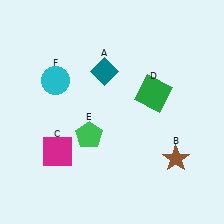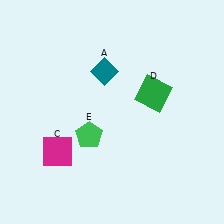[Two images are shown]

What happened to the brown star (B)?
The brown star (B) was removed in Image 2. It was in the bottom-right area of Image 1.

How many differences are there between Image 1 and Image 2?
There are 2 differences between the two images.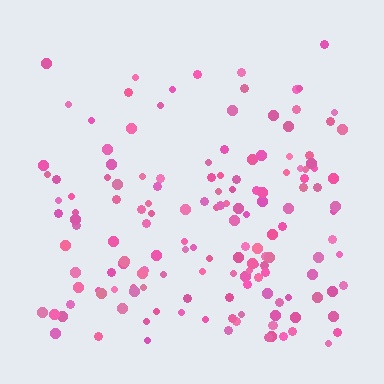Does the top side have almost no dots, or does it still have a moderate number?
Still a moderate number, just noticeably fewer than the bottom.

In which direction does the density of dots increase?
From top to bottom, with the bottom side densest.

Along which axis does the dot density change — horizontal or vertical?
Vertical.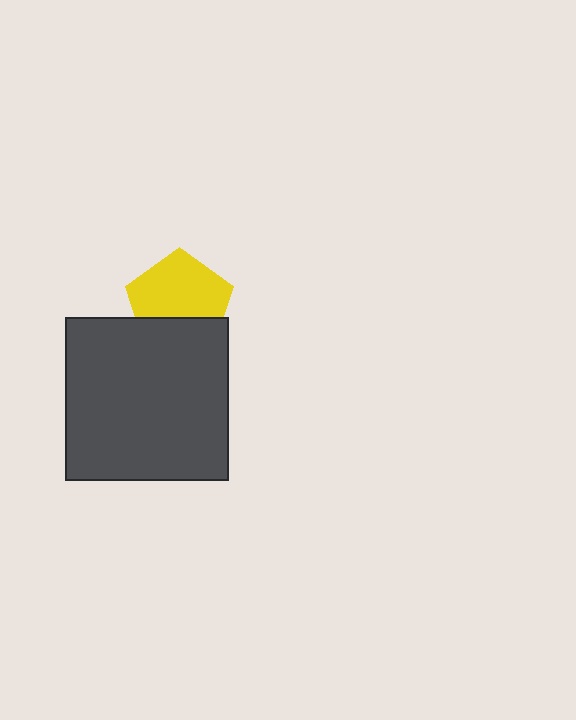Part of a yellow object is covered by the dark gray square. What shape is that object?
It is a pentagon.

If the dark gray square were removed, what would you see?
You would see the complete yellow pentagon.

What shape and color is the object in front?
The object in front is a dark gray square.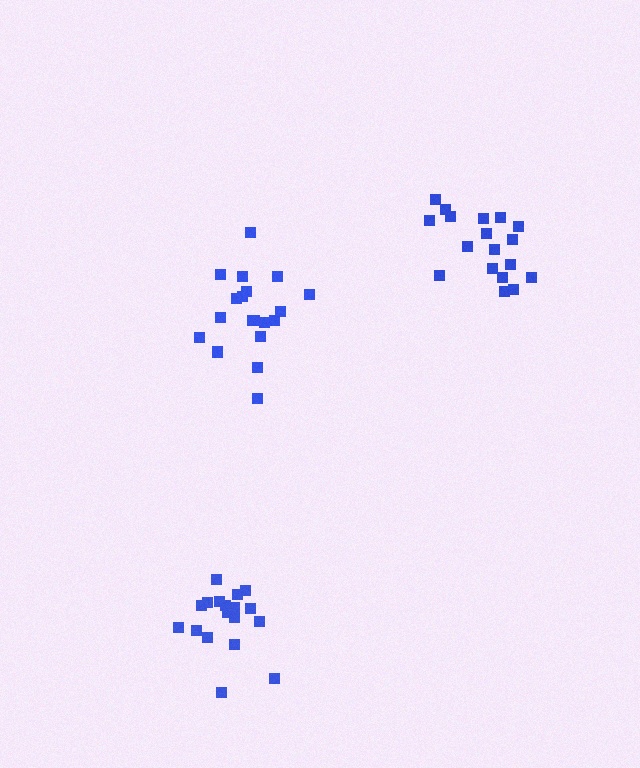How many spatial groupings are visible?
There are 3 spatial groupings.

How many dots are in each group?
Group 1: 19 dots, Group 2: 18 dots, Group 3: 19 dots (56 total).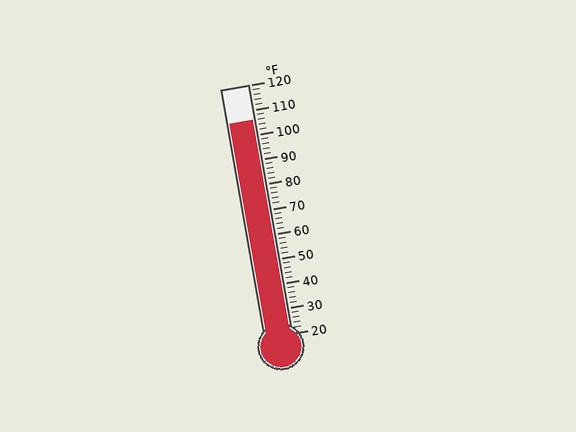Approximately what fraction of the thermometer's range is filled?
The thermometer is filled to approximately 85% of its range.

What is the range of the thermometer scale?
The thermometer scale ranges from 20°F to 120°F.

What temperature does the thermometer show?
The thermometer shows approximately 106°F.